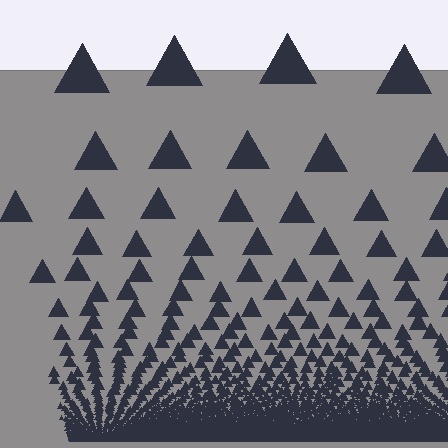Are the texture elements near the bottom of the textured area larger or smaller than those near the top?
Smaller. The gradient is inverted — elements near the bottom are smaller and denser.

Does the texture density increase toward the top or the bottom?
Density increases toward the bottom.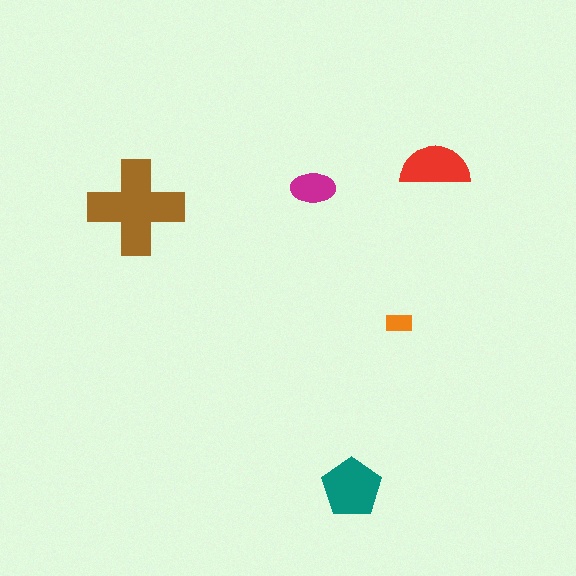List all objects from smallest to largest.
The orange rectangle, the magenta ellipse, the red semicircle, the teal pentagon, the brown cross.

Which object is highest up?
The red semicircle is topmost.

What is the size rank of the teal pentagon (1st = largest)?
2nd.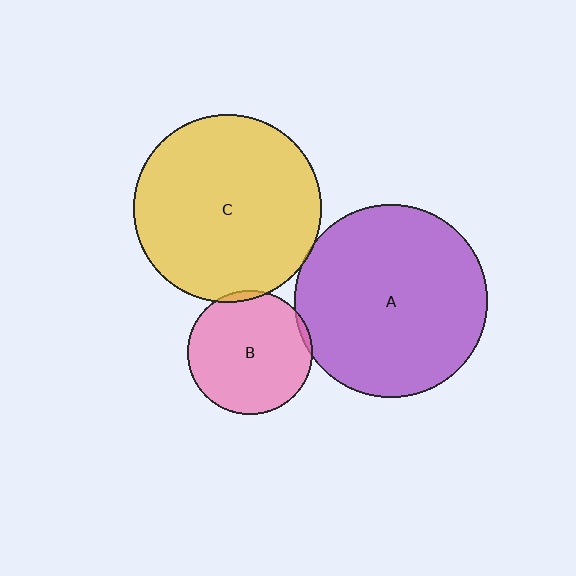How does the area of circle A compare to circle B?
Approximately 2.4 times.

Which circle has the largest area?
Circle A (purple).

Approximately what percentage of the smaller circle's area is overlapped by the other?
Approximately 5%.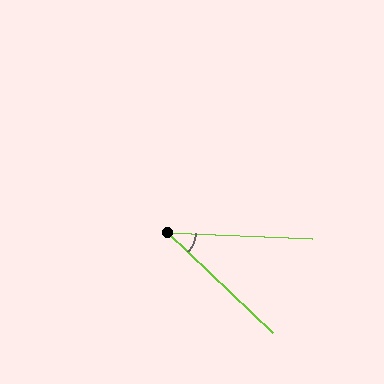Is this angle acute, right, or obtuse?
It is acute.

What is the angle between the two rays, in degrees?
Approximately 41 degrees.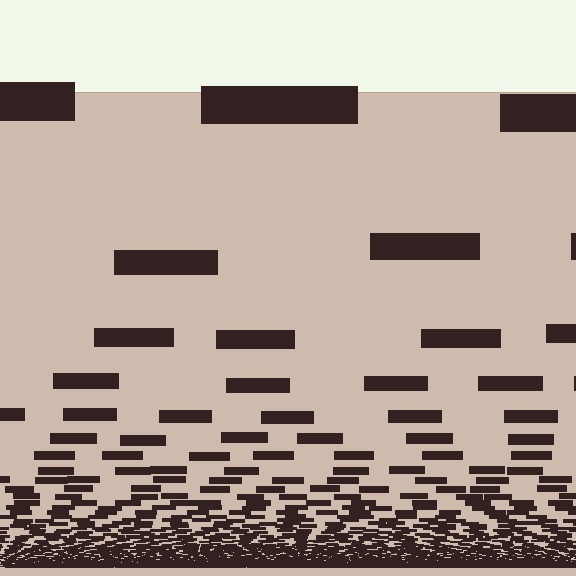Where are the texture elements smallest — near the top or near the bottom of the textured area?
Near the bottom.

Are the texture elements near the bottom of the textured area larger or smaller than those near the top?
Smaller. The gradient is inverted — elements near the bottom are smaller and denser.